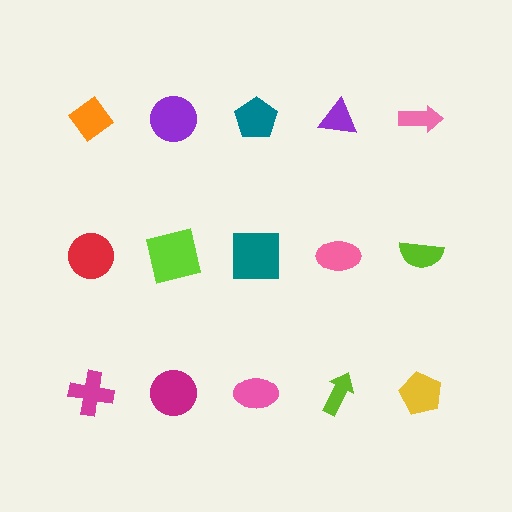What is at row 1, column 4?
A purple triangle.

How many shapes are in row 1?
5 shapes.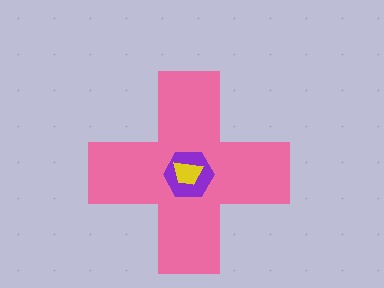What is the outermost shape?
The pink cross.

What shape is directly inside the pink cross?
The purple hexagon.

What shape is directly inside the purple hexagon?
The yellow trapezoid.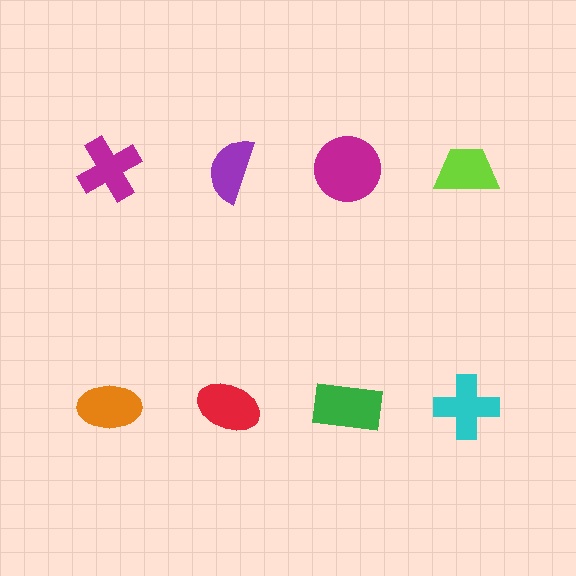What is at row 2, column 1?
An orange ellipse.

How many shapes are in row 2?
4 shapes.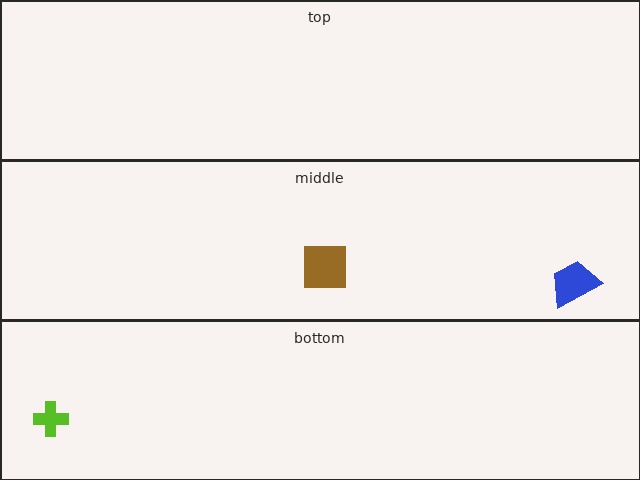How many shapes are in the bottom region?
1.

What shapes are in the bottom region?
The lime cross.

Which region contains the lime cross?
The bottom region.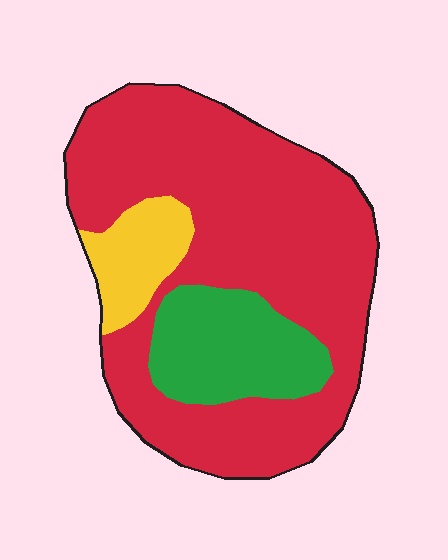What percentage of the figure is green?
Green takes up about one sixth (1/6) of the figure.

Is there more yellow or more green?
Green.